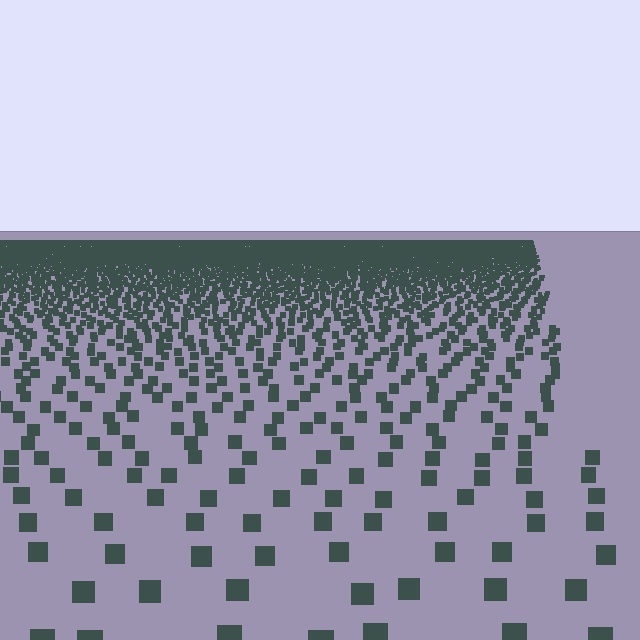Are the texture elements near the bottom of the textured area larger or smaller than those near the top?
Larger. Near the bottom, elements are closer to the viewer and appear at a bigger on-screen size.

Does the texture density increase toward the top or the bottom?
Density increases toward the top.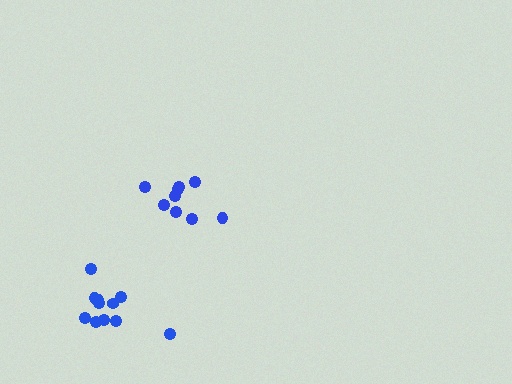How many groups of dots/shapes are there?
There are 2 groups.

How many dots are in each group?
Group 1: 11 dots, Group 2: 9 dots (20 total).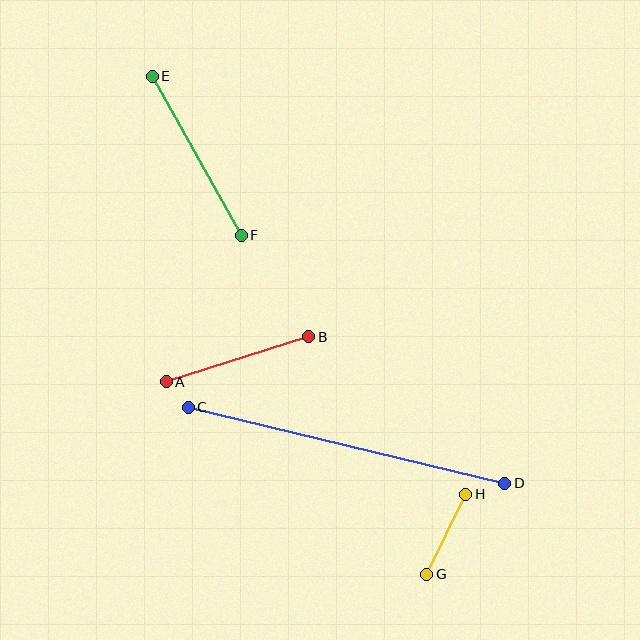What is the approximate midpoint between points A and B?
The midpoint is at approximately (238, 359) pixels.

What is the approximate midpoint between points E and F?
The midpoint is at approximately (197, 156) pixels.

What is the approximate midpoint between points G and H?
The midpoint is at approximately (446, 534) pixels.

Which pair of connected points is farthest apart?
Points C and D are farthest apart.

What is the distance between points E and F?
The distance is approximately 182 pixels.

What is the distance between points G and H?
The distance is approximately 89 pixels.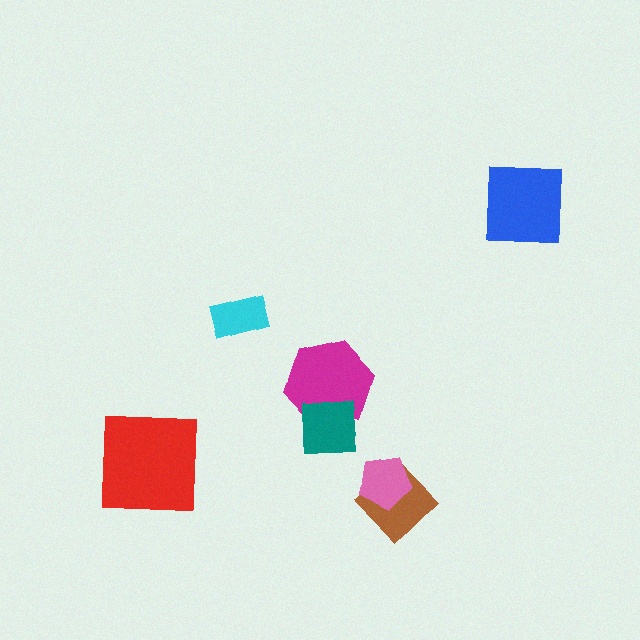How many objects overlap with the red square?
0 objects overlap with the red square.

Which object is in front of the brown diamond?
The pink pentagon is in front of the brown diamond.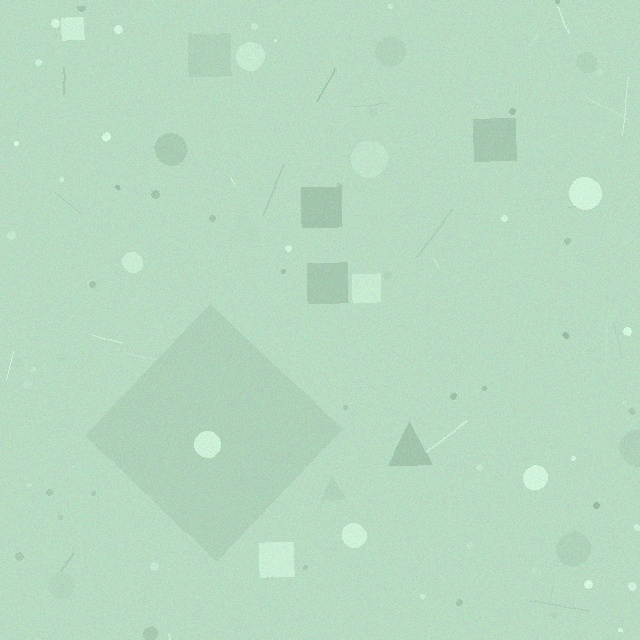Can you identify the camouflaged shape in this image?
The camouflaged shape is a diamond.